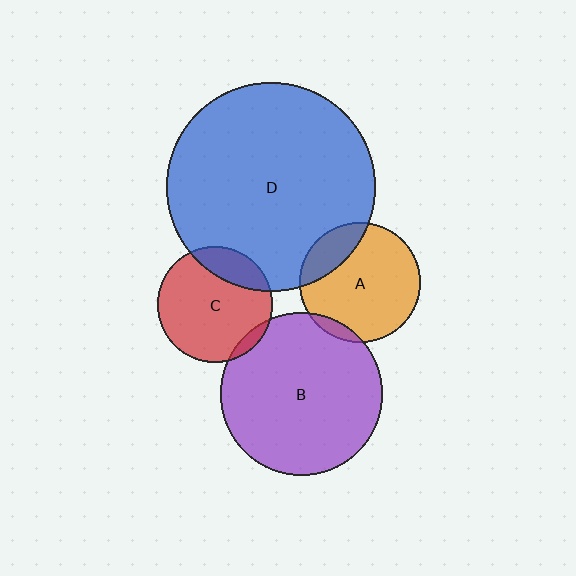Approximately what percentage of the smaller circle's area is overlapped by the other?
Approximately 20%.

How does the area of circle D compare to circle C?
Approximately 3.3 times.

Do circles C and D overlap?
Yes.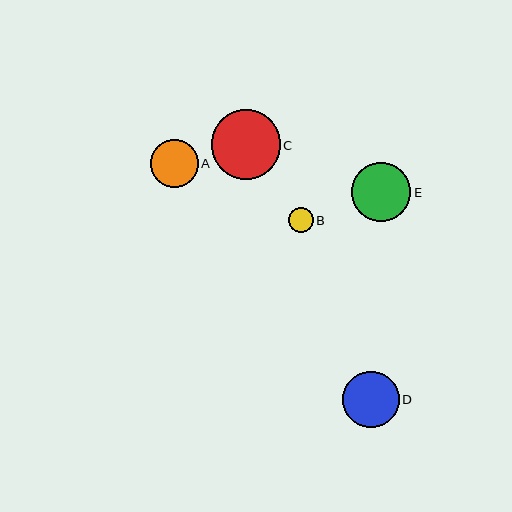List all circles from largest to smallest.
From largest to smallest: C, E, D, A, B.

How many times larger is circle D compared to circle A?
Circle D is approximately 1.2 times the size of circle A.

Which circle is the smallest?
Circle B is the smallest with a size of approximately 25 pixels.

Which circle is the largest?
Circle C is the largest with a size of approximately 69 pixels.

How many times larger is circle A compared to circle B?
Circle A is approximately 1.9 times the size of circle B.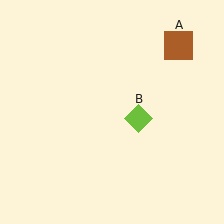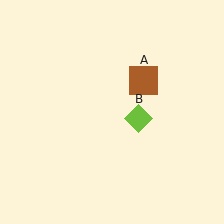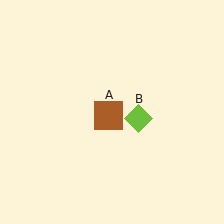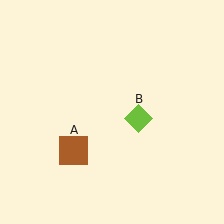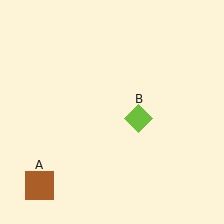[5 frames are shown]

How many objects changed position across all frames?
1 object changed position: brown square (object A).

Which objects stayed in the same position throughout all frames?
Lime diamond (object B) remained stationary.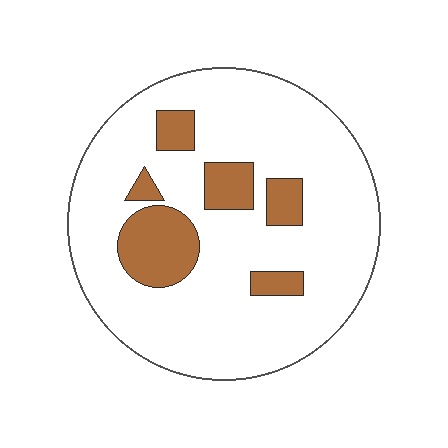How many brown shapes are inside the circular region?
6.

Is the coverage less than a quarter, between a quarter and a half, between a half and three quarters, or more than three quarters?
Less than a quarter.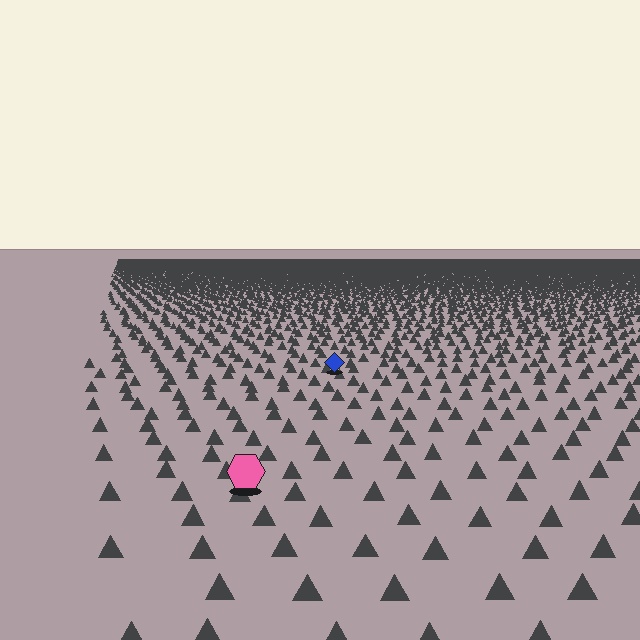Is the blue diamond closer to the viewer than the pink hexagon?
No. The pink hexagon is closer — you can tell from the texture gradient: the ground texture is coarser near it.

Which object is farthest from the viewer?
The blue diamond is farthest from the viewer. It appears smaller and the ground texture around it is denser.